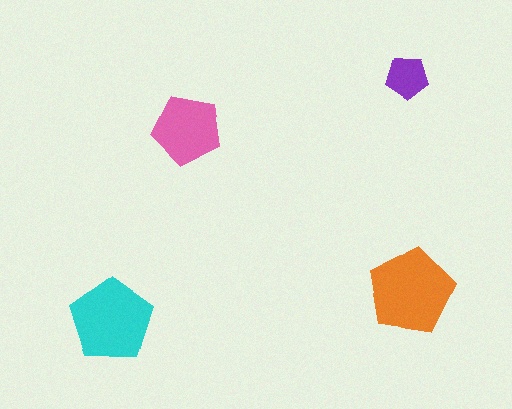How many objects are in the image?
There are 4 objects in the image.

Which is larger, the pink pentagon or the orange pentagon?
The orange one.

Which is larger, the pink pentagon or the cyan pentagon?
The cyan one.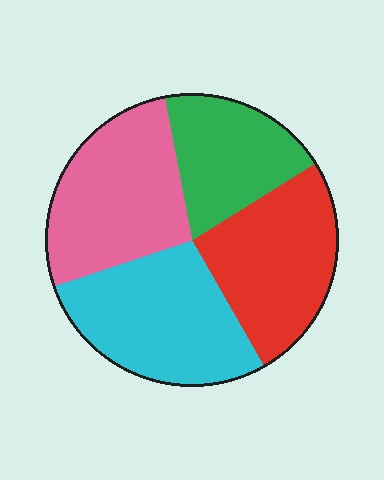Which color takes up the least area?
Green, at roughly 20%.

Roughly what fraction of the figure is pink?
Pink covers roughly 25% of the figure.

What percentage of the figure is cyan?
Cyan covers 28% of the figure.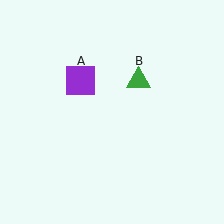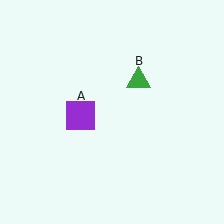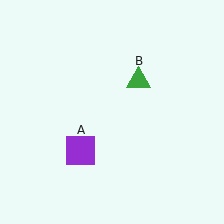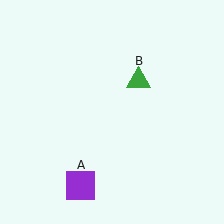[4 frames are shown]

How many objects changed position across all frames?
1 object changed position: purple square (object A).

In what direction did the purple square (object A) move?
The purple square (object A) moved down.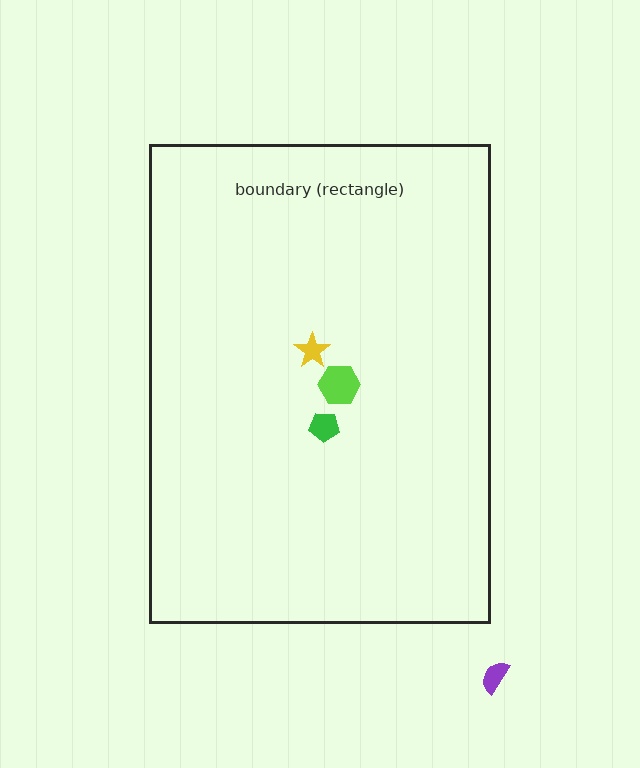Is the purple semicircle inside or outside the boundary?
Outside.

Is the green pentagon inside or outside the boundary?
Inside.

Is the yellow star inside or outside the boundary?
Inside.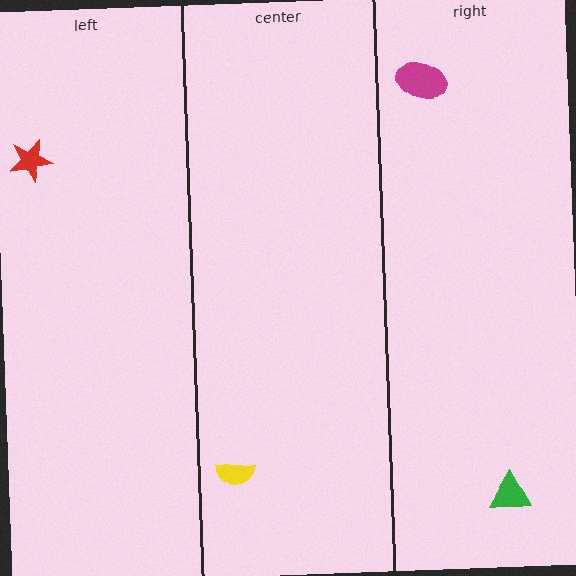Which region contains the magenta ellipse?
The right region.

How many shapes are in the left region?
1.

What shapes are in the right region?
The magenta ellipse, the green triangle.